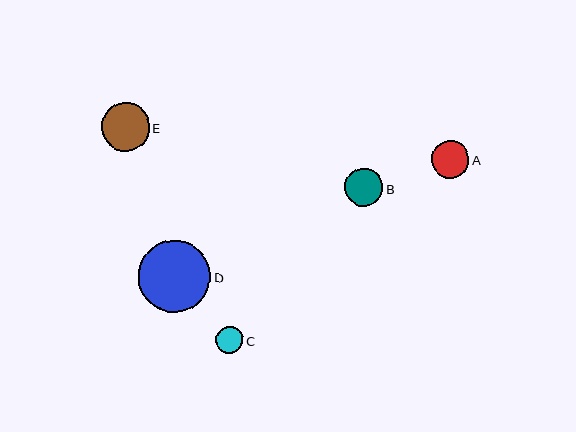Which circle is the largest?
Circle D is the largest with a size of approximately 73 pixels.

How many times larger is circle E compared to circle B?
Circle E is approximately 1.3 times the size of circle B.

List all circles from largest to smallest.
From largest to smallest: D, E, B, A, C.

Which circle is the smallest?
Circle C is the smallest with a size of approximately 27 pixels.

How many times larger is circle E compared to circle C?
Circle E is approximately 1.8 times the size of circle C.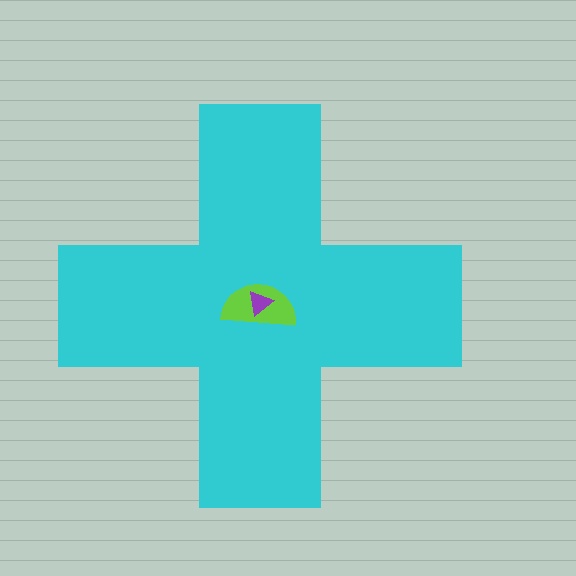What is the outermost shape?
The cyan cross.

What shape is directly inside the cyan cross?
The lime semicircle.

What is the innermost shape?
The purple triangle.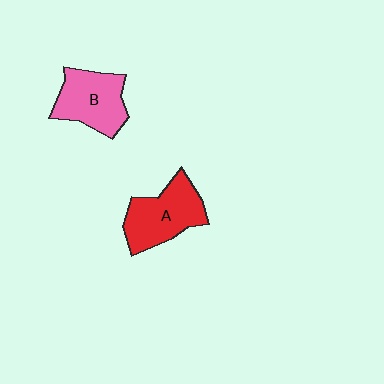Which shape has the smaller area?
Shape B (pink).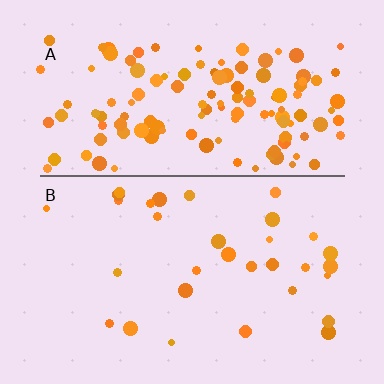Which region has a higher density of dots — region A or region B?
A (the top).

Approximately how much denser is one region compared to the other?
Approximately 4.0× — region A over region B.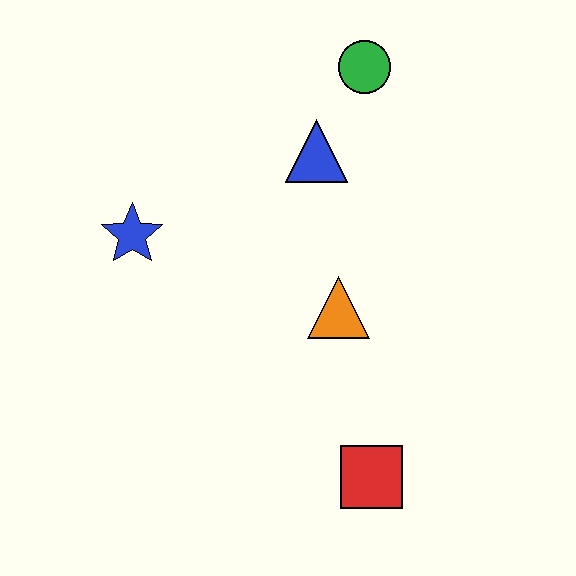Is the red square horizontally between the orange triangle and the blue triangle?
No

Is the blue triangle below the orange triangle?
No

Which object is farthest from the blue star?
The red square is farthest from the blue star.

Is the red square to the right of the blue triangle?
Yes